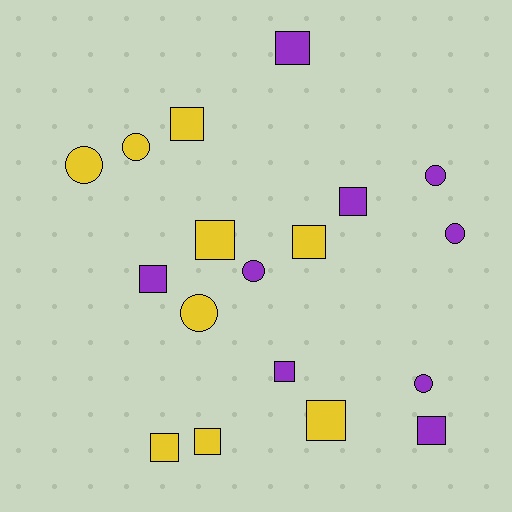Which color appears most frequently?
Purple, with 9 objects.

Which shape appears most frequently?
Square, with 11 objects.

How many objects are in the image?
There are 18 objects.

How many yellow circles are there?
There are 3 yellow circles.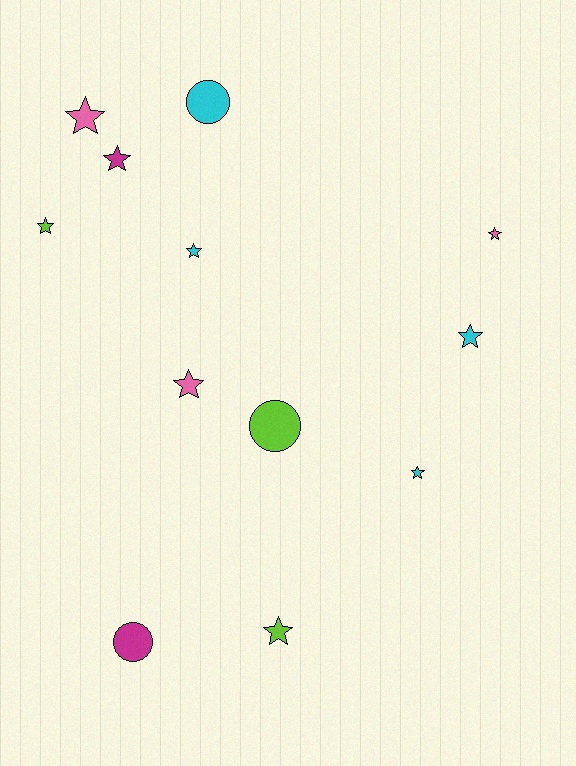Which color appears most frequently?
Cyan, with 4 objects.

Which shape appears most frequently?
Star, with 9 objects.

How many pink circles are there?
There are no pink circles.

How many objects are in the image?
There are 12 objects.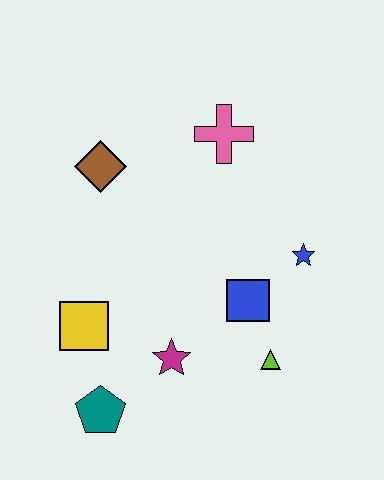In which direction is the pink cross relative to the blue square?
The pink cross is above the blue square.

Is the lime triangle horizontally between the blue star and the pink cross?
Yes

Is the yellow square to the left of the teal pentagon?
Yes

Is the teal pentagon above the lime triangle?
No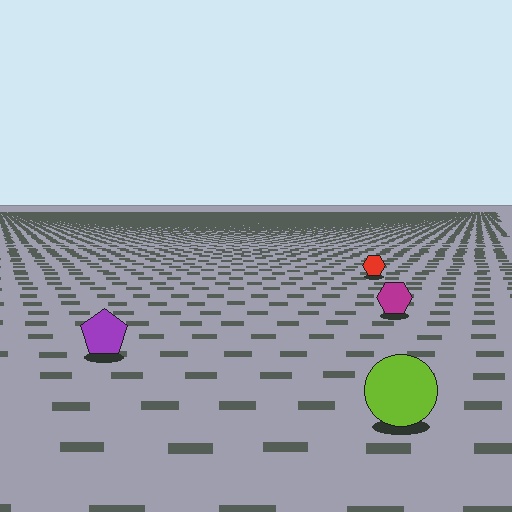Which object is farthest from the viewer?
The red hexagon is farthest from the viewer. It appears smaller and the ground texture around it is denser.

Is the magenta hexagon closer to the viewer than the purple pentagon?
No. The purple pentagon is closer — you can tell from the texture gradient: the ground texture is coarser near it.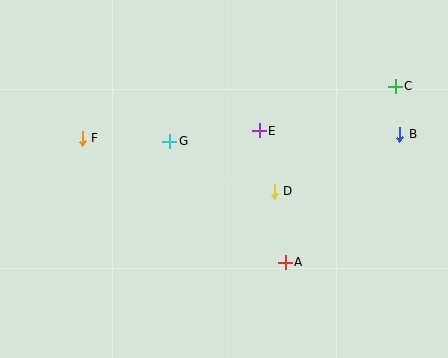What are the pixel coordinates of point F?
Point F is at (82, 138).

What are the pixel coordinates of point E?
Point E is at (259, 131).